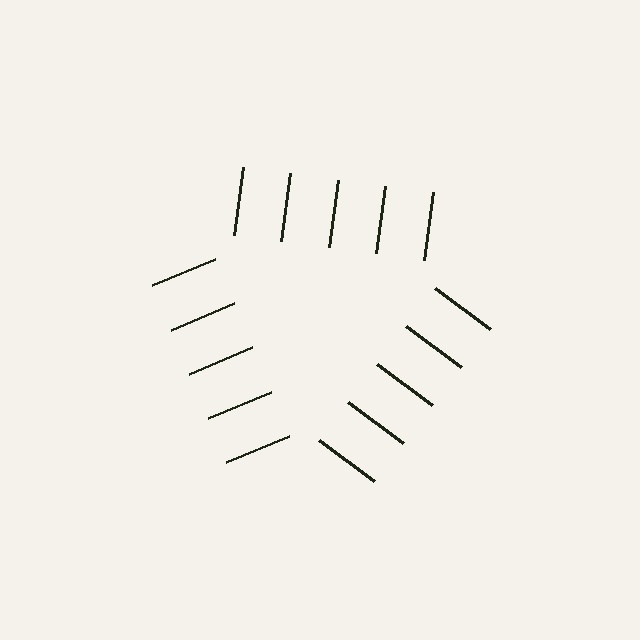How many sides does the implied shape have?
3 sides — the line-ends trace a triangle.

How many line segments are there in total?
15 — 5 along each of the 3 edges.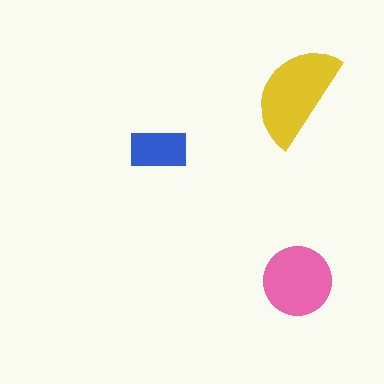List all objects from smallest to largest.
The blue rectangle, the pink circle, the yellow semicircle.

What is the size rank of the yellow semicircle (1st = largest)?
1st.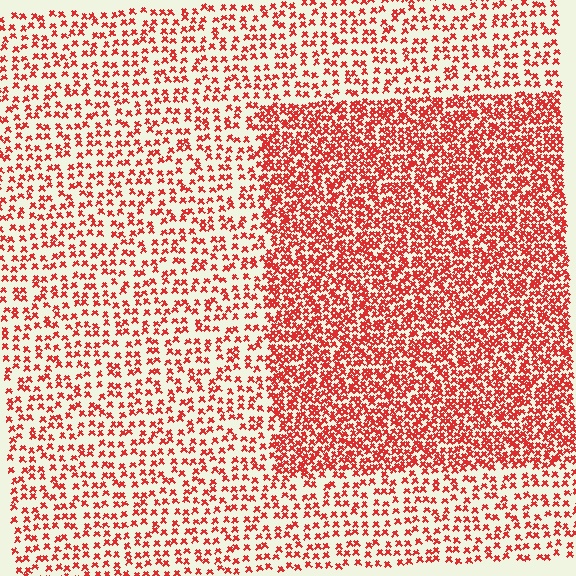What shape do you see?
I see a rectangle.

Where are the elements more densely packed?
The elements are more densely packed inside the rectangle boundary.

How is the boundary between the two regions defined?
The boundary is defined by a change in element density (approximately 2.1x ratio). All elements are the same color, size, and shape.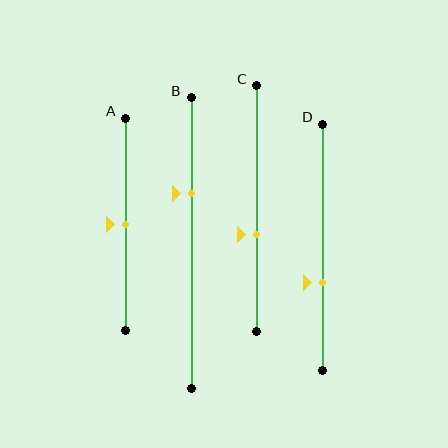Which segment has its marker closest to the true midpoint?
Segment A has its marker closest to the true midpoint.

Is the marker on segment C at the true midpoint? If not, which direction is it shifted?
No, the marker on segment C is shifted downward by about 11% of the segment length.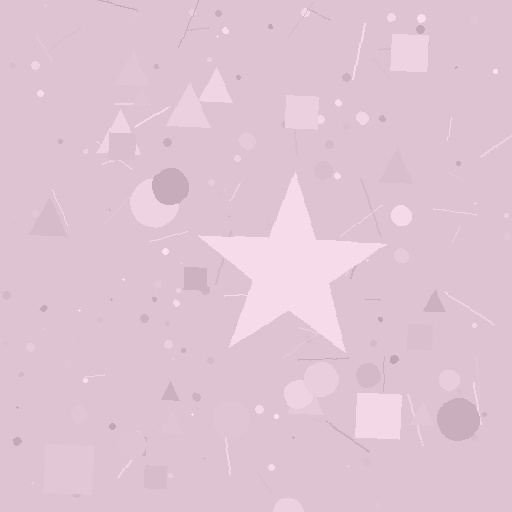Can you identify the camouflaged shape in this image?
The camouflaged shape is a star.